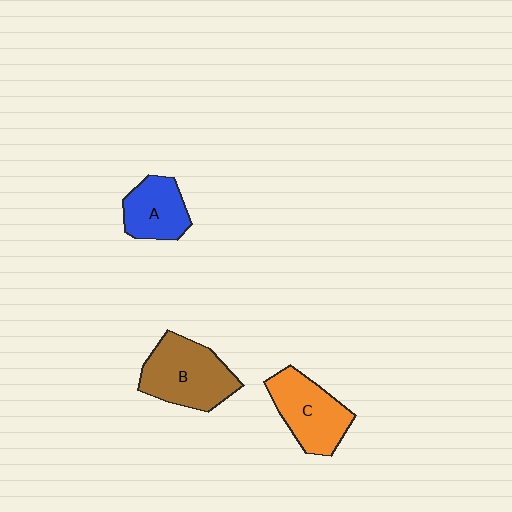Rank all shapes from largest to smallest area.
From largest to smallest: B (brown), C (orange), A (blue).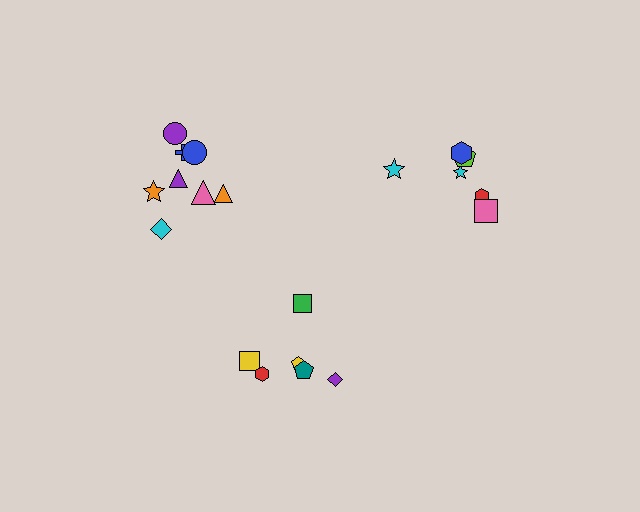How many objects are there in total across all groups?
There are 20 objects.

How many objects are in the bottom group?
There are 6 objects.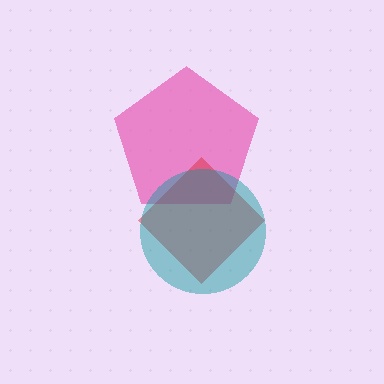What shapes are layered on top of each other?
The layered shapes are: a pink pentagon, a red diamond, a teal circle.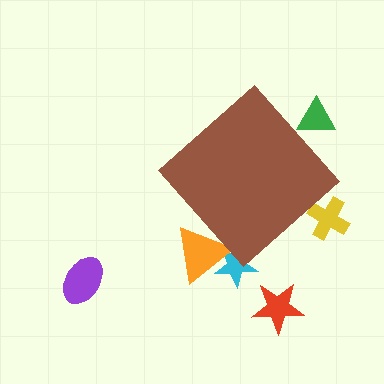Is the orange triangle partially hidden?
Yes, the orange triangle is partially hidden behind the brown diamond.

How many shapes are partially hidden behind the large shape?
4 shapes are partially hidden.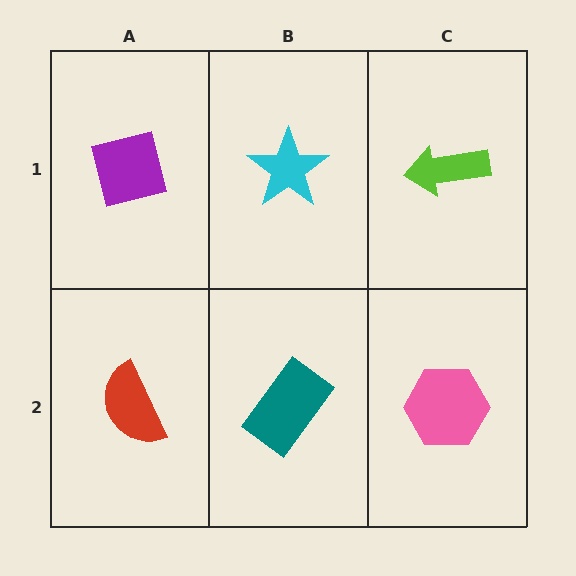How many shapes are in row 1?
3 shapes.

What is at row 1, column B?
A cyan star.